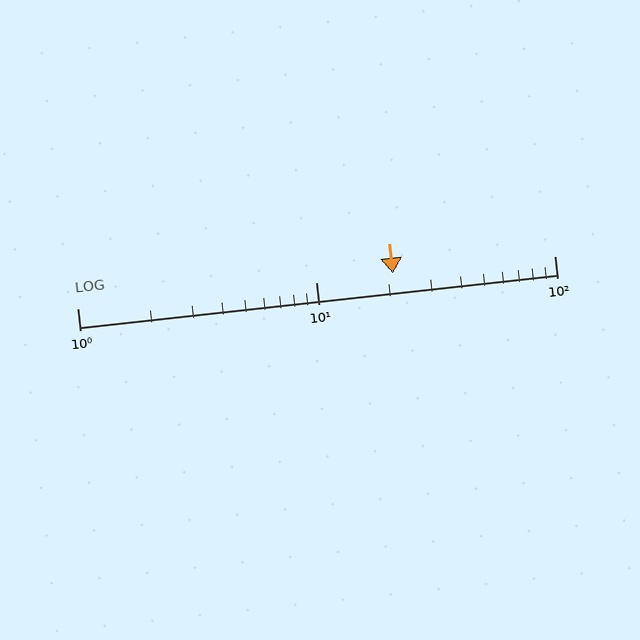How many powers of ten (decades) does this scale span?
The scale spans 2 decades, from 1 to 100.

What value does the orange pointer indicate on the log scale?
The pointer indicates approximately 21.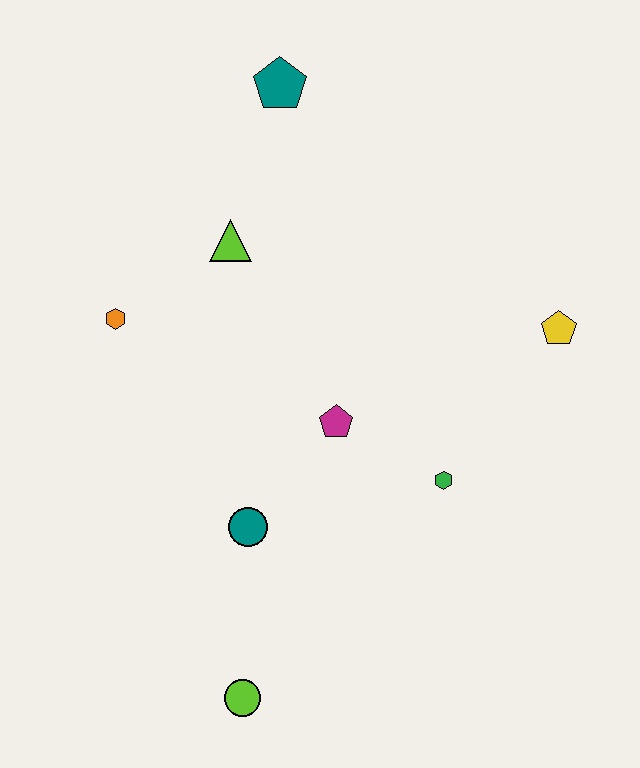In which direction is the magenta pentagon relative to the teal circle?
The magenta pentagon is above the teal circle.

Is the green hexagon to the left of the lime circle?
No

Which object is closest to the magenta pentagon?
The green hexagon is closest to the magenta pentagon.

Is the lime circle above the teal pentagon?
No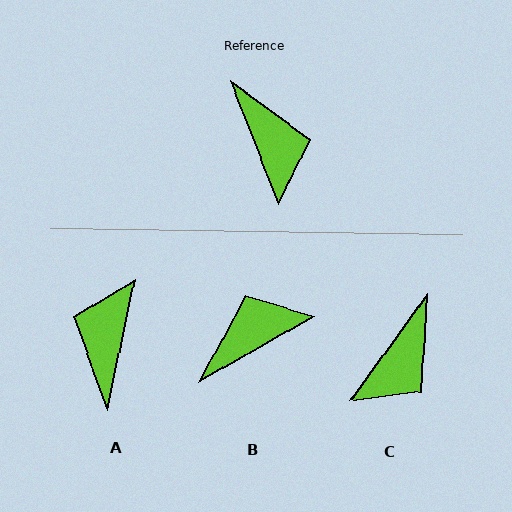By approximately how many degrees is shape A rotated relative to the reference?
Approximately 146 degrees counter-clockwise.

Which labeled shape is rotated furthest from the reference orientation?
A, about 146 degrees away.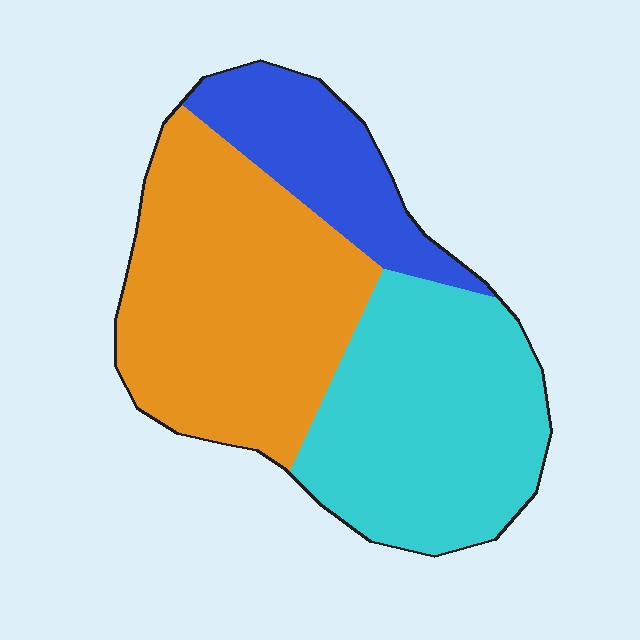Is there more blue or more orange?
Orange.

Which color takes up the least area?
Blue, at roughly 20%.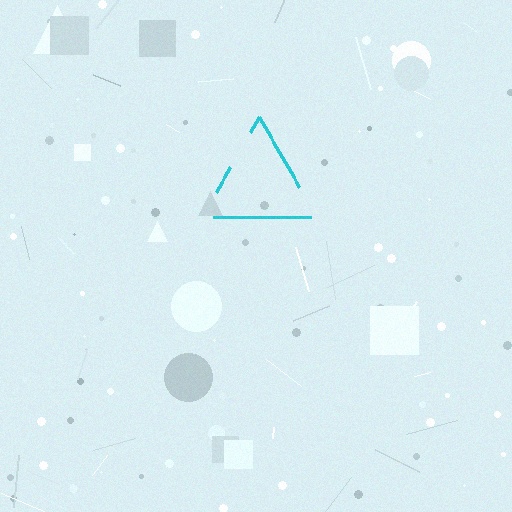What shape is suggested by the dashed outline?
The dashed outline suggests a triangle.